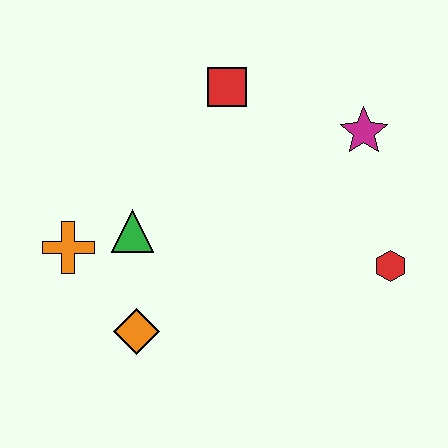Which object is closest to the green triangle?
The orange cross is closest to the green triangle.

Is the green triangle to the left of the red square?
Yes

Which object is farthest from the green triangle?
The red hexagon is farthest from the green triangle.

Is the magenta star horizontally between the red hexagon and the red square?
Yes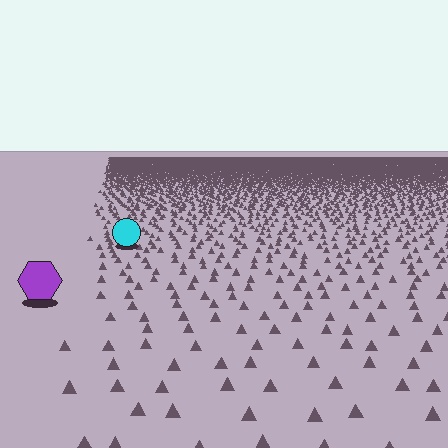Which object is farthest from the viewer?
The cyan circle is farthest from the viewer. It appears smaller and the ground texture around it is denser.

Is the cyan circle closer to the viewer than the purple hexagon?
No. The purple hexagon is closer — you can tell from the texture gradient: the ground texture is coarser near it.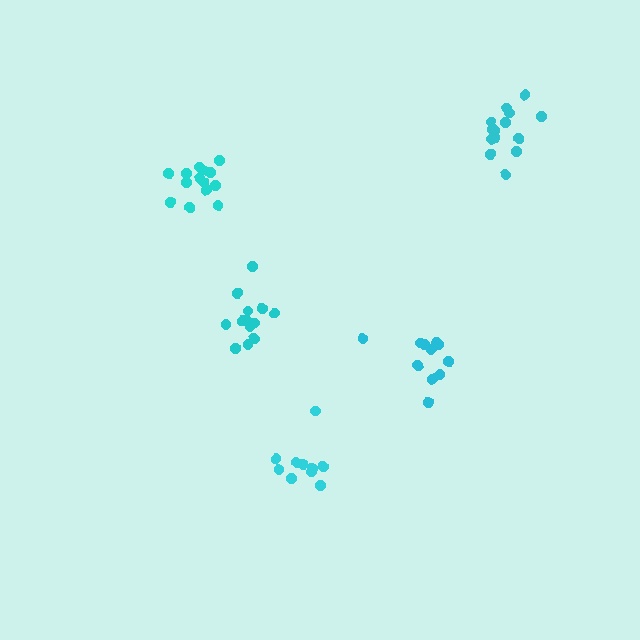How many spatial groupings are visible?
There are 5 spatial groupings.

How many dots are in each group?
Group 1: 14 dots, Group 2: 11 dots, Group 3: 10 dots, Group 4: 14 dots, Group 5: 13 dots (62 total).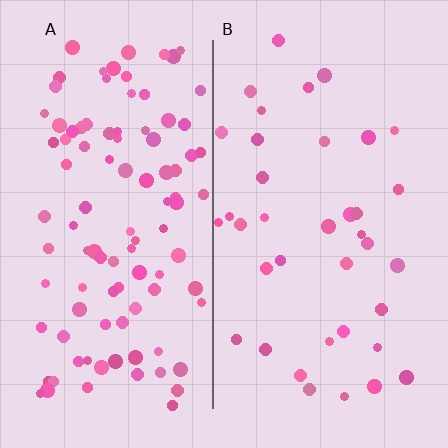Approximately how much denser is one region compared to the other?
Approximately 2.7× — region A over region B.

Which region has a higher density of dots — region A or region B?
A (the left).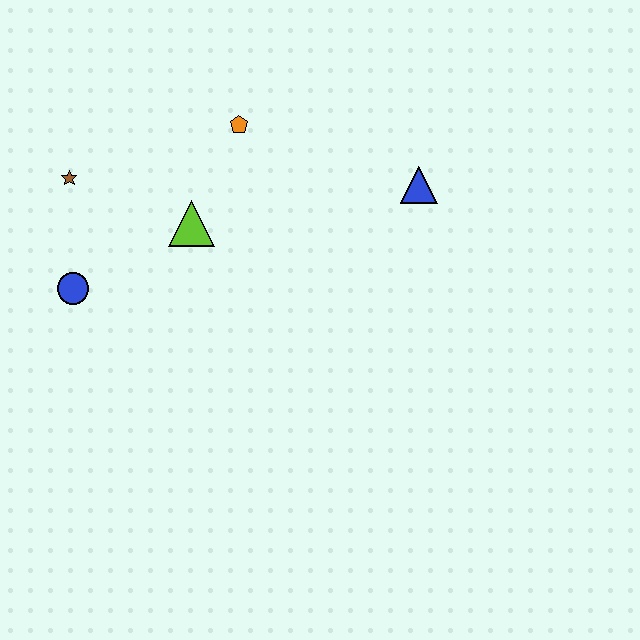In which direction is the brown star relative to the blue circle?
The brown star is above the blue circle.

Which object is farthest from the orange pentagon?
The blue circle is farthest from the orange pentagon.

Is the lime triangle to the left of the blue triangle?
Yes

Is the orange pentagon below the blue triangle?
No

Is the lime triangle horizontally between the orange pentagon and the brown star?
Yes